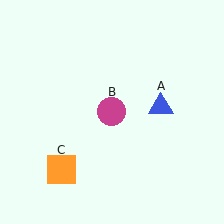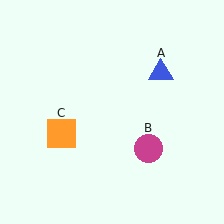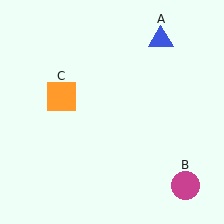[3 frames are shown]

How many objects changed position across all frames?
3 objects changed position: blue triangle (object A), magenta circle (object B), orange square (object C).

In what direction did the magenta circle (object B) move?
The magenta circle (object B) moved down and to the right.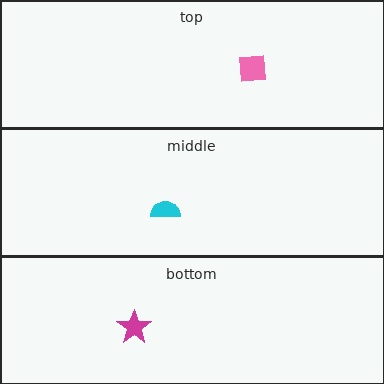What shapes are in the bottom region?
The magenta star.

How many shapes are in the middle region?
1.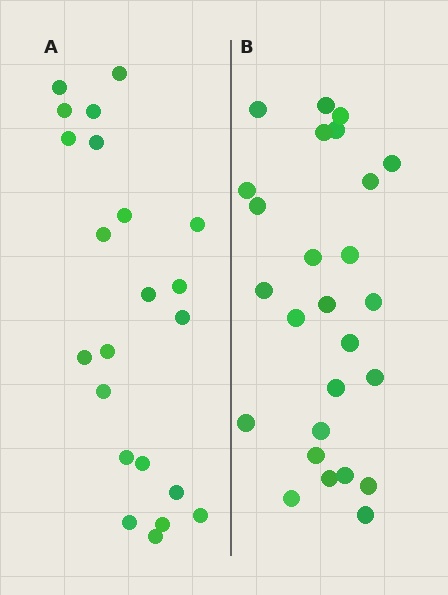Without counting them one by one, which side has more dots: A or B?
Region B (the right region) has more dots.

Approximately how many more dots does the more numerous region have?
Region B has about 4 more dots than region A.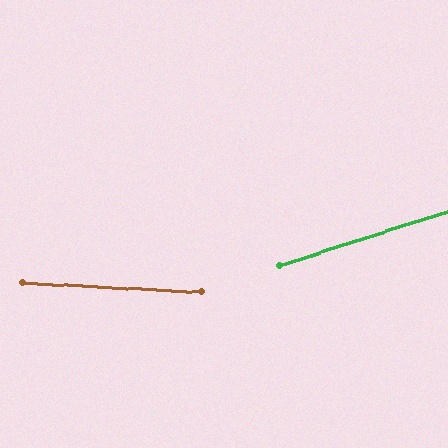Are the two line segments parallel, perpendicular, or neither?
Neither parallel nor perpendicular — they differ by about 21°.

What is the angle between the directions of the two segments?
Approximately 21 degrees.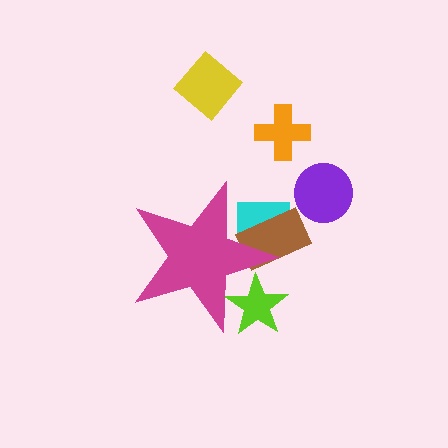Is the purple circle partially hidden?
No, the purple circle is fully visible.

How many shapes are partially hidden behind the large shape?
3 shapes are partially hidden.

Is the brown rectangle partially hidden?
Yes, the brown rectangle is partially hidden behind the magenta star.